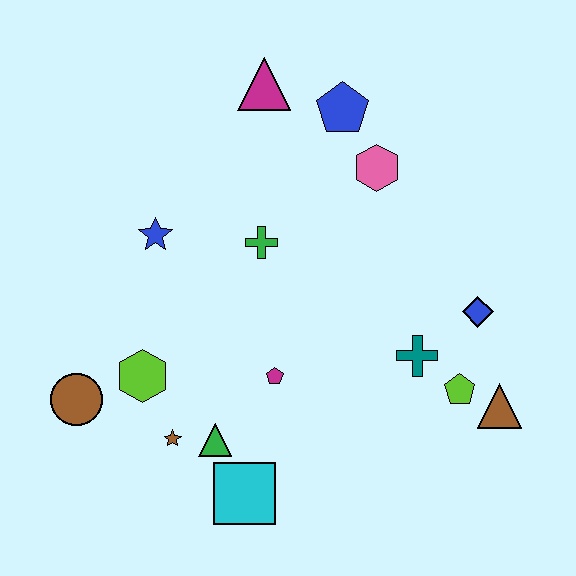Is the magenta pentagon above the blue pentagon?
No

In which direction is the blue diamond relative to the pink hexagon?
The blue diamond is below the pink hexagon.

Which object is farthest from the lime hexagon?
The brown triangle is farthest from the lime hexagon.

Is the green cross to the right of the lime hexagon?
Yes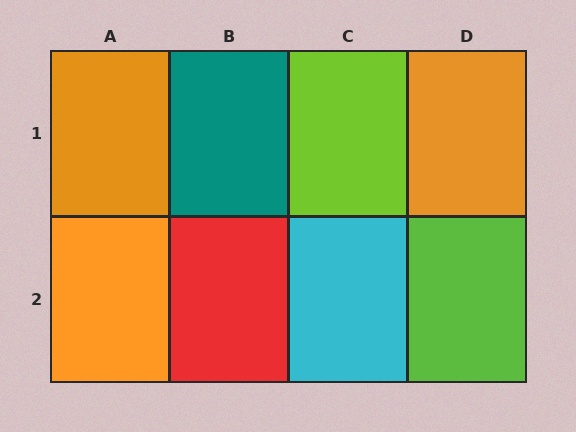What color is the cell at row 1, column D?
Orange.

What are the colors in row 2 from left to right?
Orange, red, cyan, lime.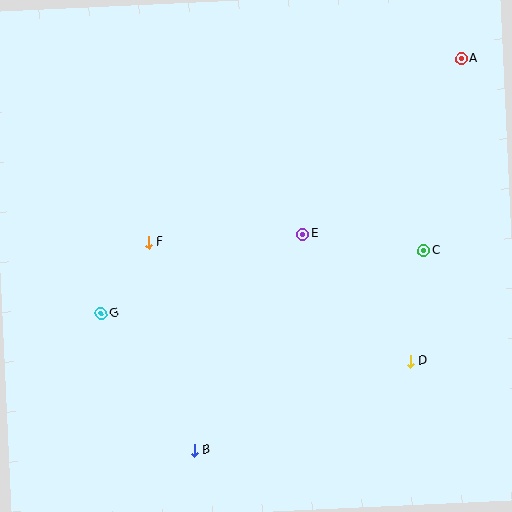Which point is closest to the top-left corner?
Point F is closest to the top-left corner.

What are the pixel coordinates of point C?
Point C is at (424, 251).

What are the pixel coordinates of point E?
Point E is at (303, 234).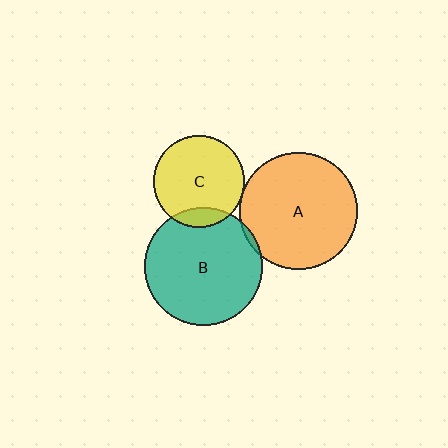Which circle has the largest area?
Circle A (orange).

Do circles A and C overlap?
Yes.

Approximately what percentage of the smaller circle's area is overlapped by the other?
Approximately 5%.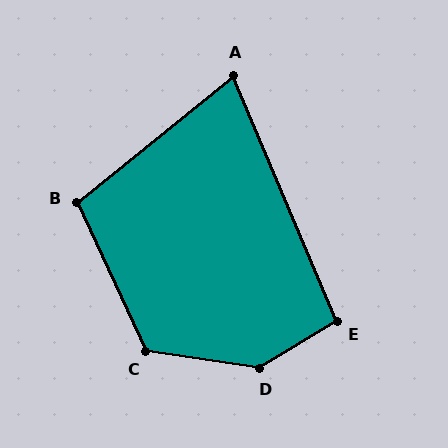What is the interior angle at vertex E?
Approximately 99 degrees (obtuse).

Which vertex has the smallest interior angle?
A, at approximately 74 degrees.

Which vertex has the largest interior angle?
D, at approximately 139 degrees.